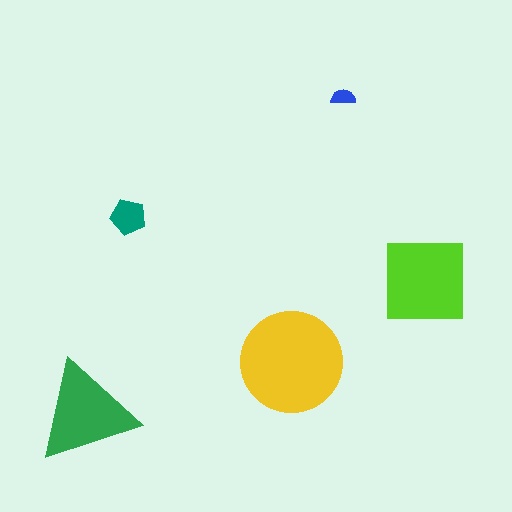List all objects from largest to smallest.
The yellow circle, the lime square, the green triangle, the teal pentagon, the blue semicircle.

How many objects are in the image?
There are 5 objects in the image.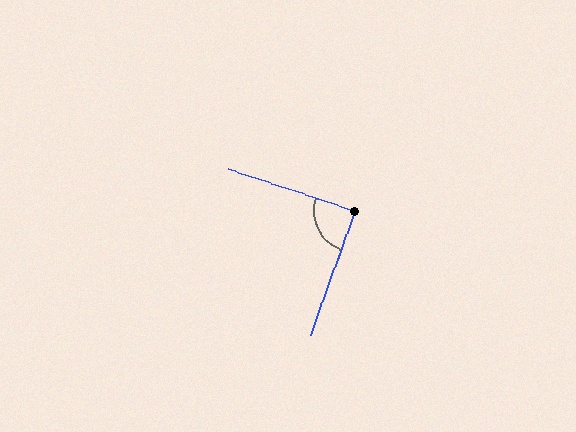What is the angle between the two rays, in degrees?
Approximately 89 degrees.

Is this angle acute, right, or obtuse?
It is approximately a right angle.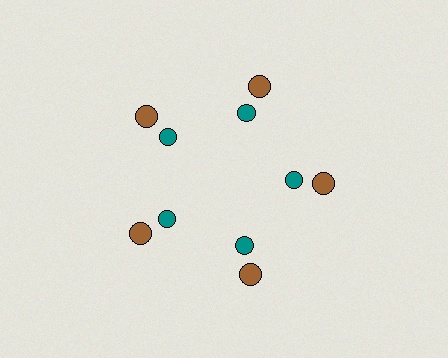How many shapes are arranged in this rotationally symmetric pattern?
There are 10 shapes, arranged in 5 groups of 2.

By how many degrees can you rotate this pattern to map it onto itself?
The pattern maps onto itself every 72 degrees of rotation.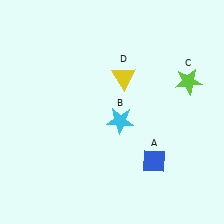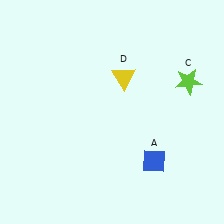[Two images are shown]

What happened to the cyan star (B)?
The cyan star (B) was removed in Image 2. It was in the bottom-right area of Image 1.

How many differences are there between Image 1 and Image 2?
There is 1 difference between the two images.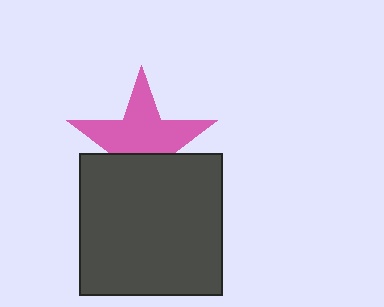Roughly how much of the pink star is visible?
About half of it is visible (roughly 63%).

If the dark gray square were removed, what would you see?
You would see the complete pink star.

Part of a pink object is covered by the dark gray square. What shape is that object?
It is a star.